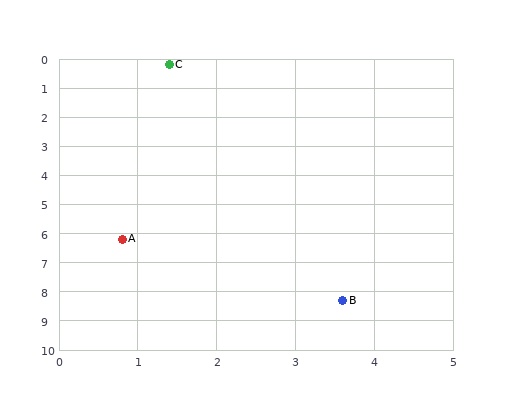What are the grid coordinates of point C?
Point C is at approximately (1.4, 0.2).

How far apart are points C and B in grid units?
Points C and B are about 8.4 grid units apart.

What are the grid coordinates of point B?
Point B is at approximately (3.6, 8.3).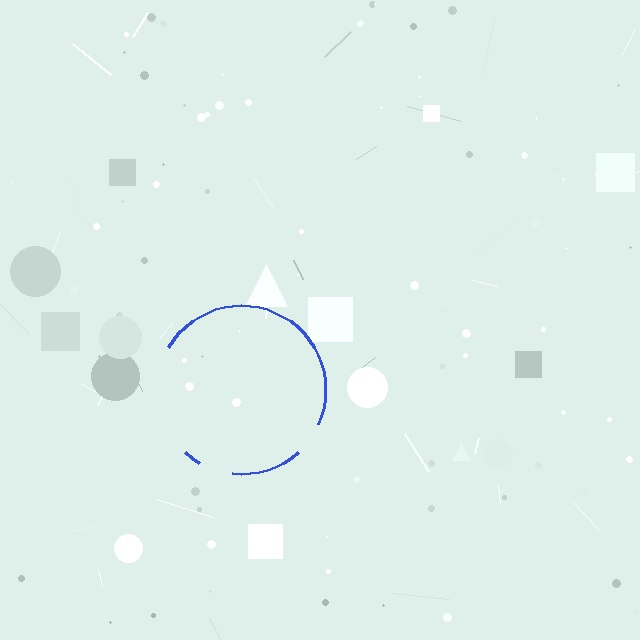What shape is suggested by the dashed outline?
The dashed outline suggests a circle.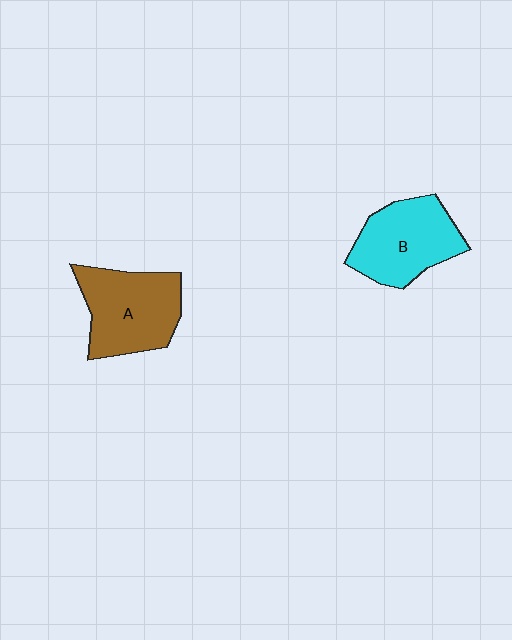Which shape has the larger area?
Shape A (brown).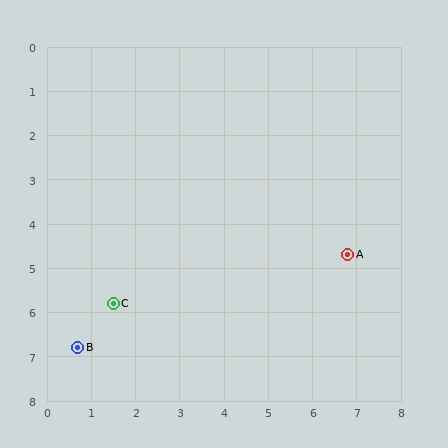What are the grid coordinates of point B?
Point B is at approximately (0.7, 6.8).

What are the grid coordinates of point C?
Point C is at approximately (1.5, 5.8).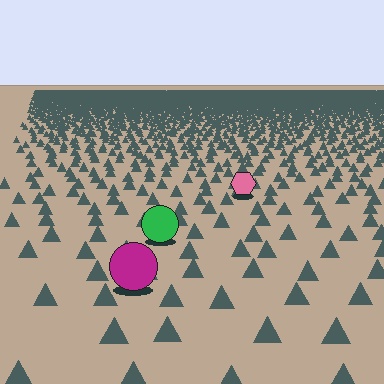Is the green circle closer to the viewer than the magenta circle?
No. The magenta circle is closer — you can tell from the texture gradient: the ground texture is coarser near it.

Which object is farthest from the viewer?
The pink hexagon is farthest from the viewer. It appears smaller and the ground texture around it is denser.